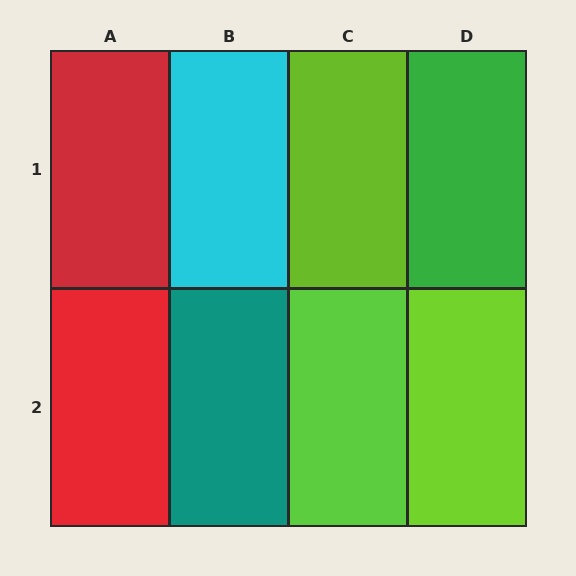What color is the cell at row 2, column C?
Lime.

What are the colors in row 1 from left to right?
Red, cyan, lime, green.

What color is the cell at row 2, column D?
Lime.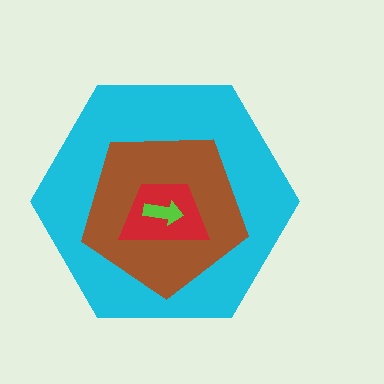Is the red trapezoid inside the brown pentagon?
Yes.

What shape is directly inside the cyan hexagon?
The brown pentagon.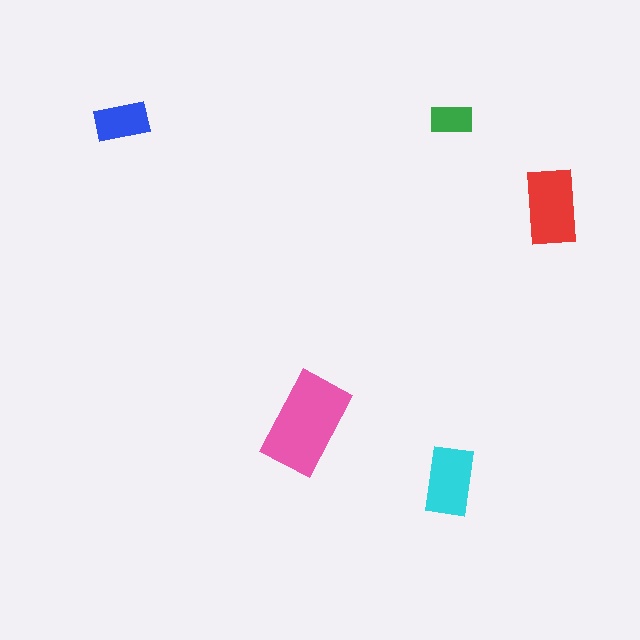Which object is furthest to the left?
The blue rectangle is leftmost.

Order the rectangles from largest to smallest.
the pink one, the red one, the cyan one, the blue one, the green one.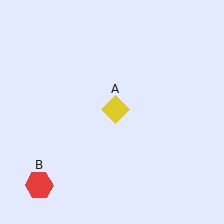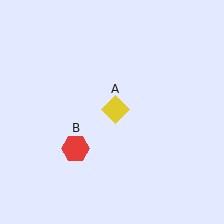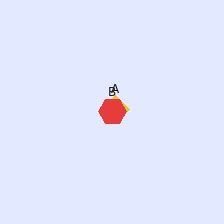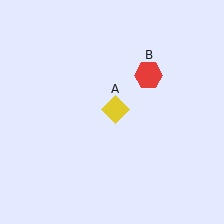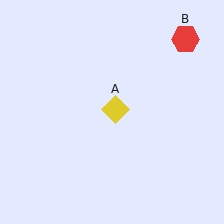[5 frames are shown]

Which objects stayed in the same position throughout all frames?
Yellow diamond (object A) remained stationary.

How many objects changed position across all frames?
1 object changed position: red hexagon (object B).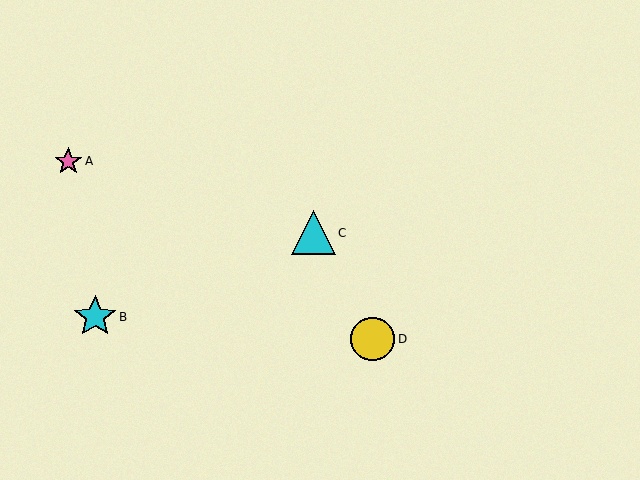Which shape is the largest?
The yellow circle (labeled D) is the largest.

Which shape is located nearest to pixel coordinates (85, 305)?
The cyan star (labeled B) at (95, 317) is nearest to that location.